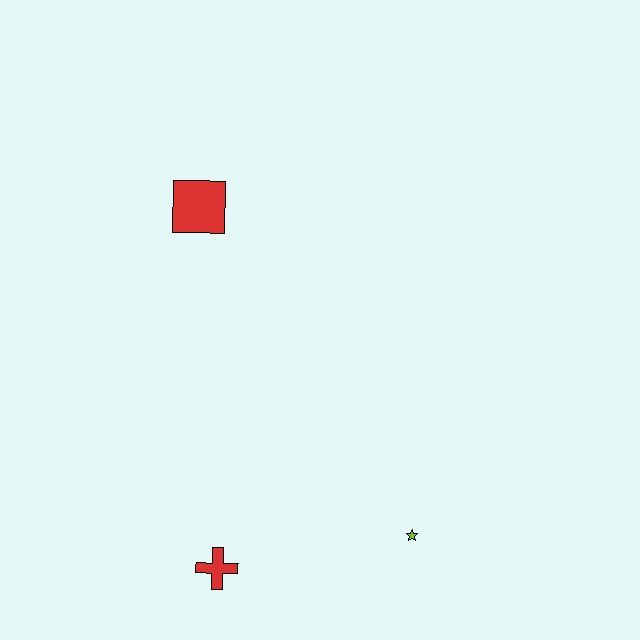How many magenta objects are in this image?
There are no magenta objects.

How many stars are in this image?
There is 1 star.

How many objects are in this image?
There are 3 objects.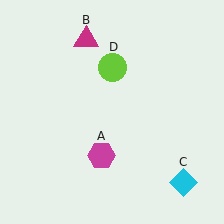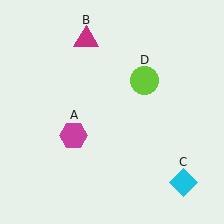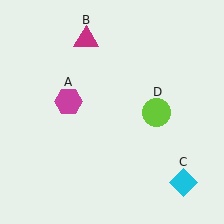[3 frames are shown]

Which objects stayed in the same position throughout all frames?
Magenta triangle (object B) and cyan diamond (object C) remained stationary.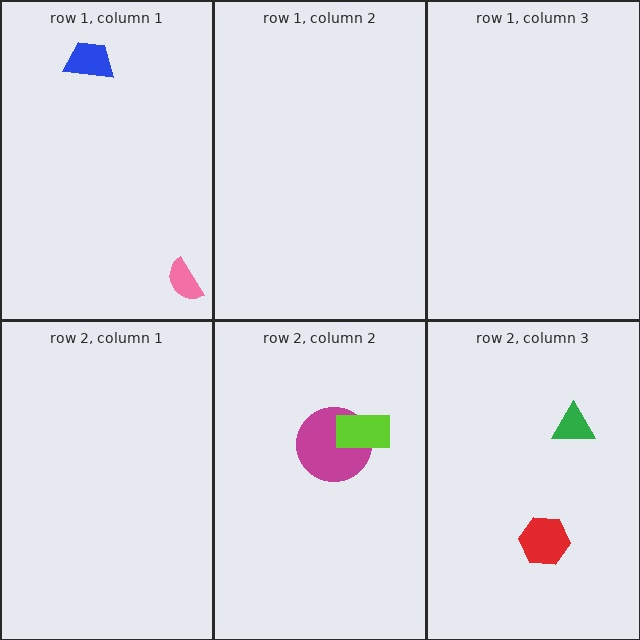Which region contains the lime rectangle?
The row 2, column 2 region.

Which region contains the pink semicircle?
The row 1, column 1 region.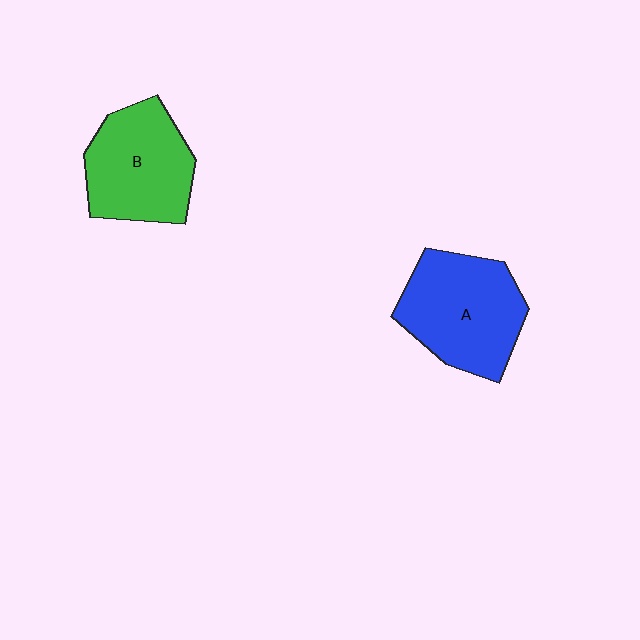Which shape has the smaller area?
Shape B (green).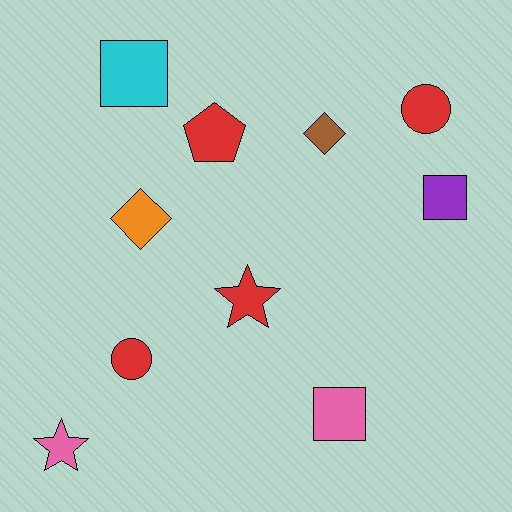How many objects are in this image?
There are 10 objects.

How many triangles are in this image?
There are no triangles.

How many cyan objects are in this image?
There is 1 cyan object.